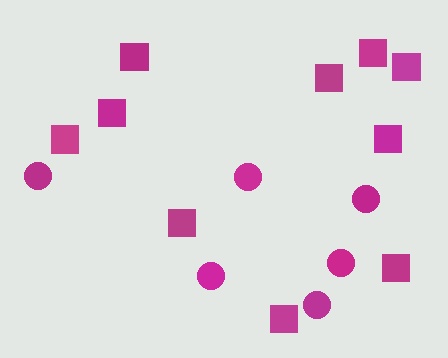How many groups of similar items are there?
There are 2 groups: one group of circles (6) and one group of squares (10).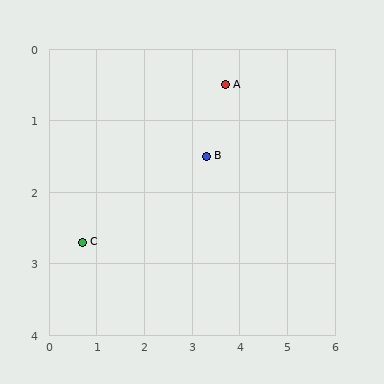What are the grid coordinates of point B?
Point B is at approximately (3.3, 1.5).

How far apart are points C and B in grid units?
Points C and B are about 2.9 grid units apart.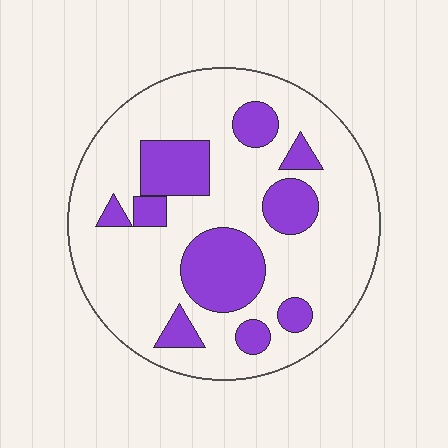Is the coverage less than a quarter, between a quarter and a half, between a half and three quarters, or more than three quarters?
Between a quarter and a half.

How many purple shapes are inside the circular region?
10.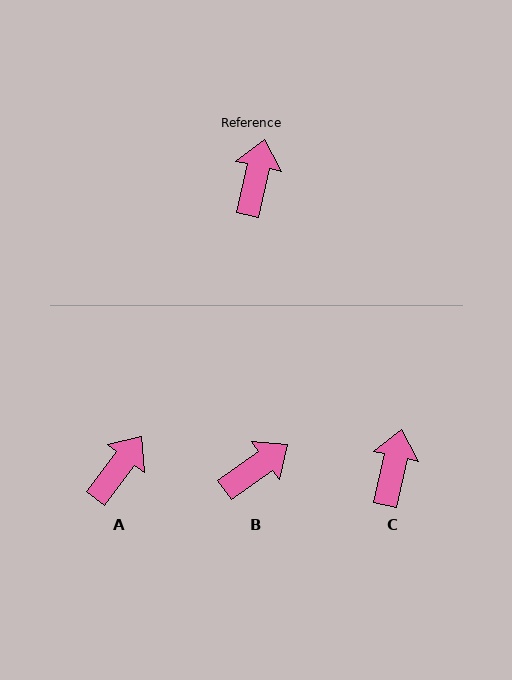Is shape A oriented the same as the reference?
No, it is off by about 24 degrees.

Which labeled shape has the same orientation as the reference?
C.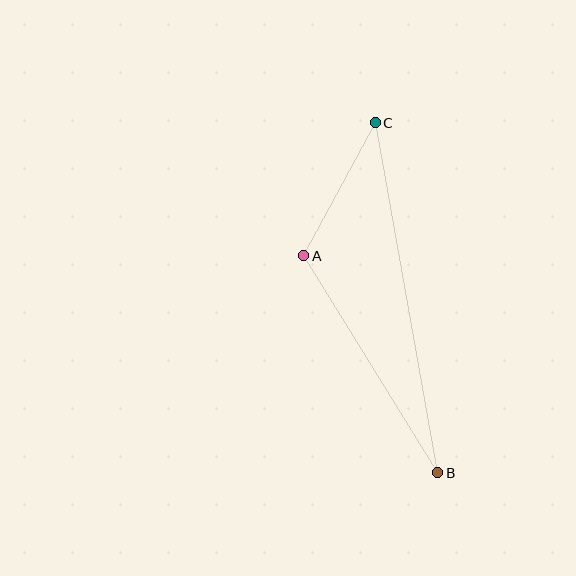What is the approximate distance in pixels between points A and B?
The distance between A and B is approximately 255 pixels.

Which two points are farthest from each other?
Points B and C are farthest from each other.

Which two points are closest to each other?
Points A and C are closest to each other.